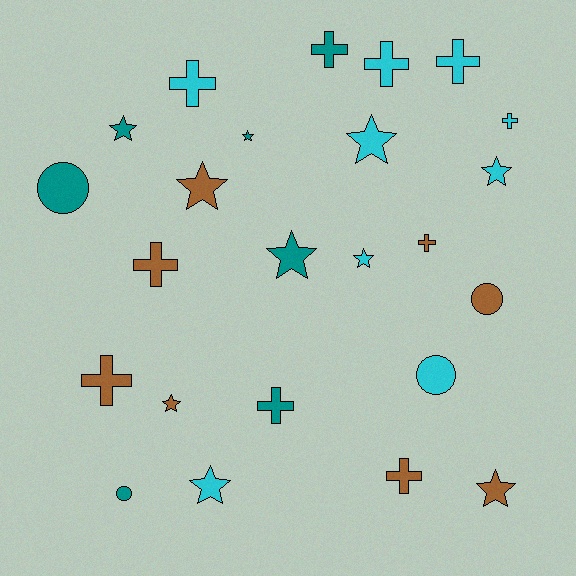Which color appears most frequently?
Cyan, with 9 objects.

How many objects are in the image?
There are 24 objects.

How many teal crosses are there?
There are 2 teal crosses.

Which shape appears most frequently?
Cross, with 10 objects.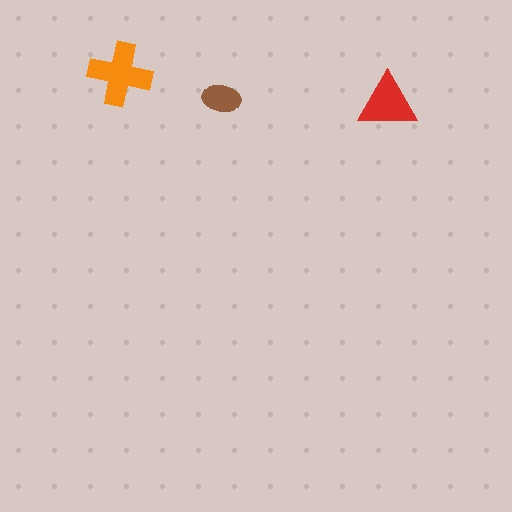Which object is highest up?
The orange cross is topmost.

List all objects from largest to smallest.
The orange cross, the red triangle, the brown ellipse.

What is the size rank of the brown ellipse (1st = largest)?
3rd.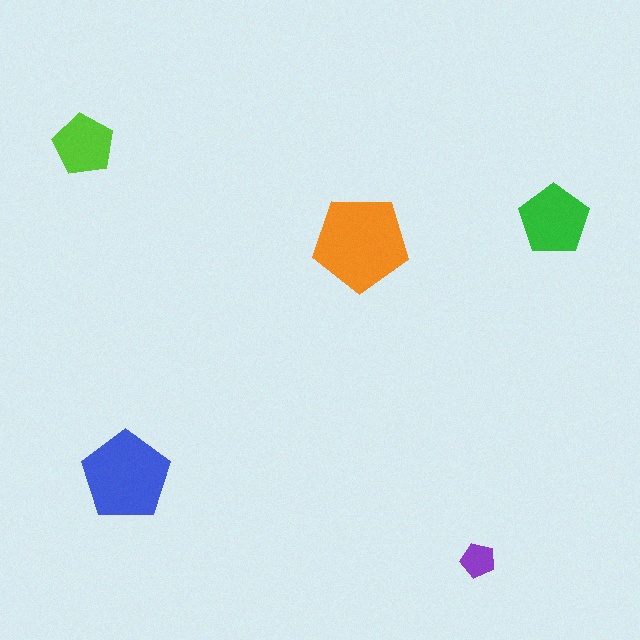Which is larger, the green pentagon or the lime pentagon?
The green one.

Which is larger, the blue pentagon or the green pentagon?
The blue one.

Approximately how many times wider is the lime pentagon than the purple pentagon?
About 2 times wider.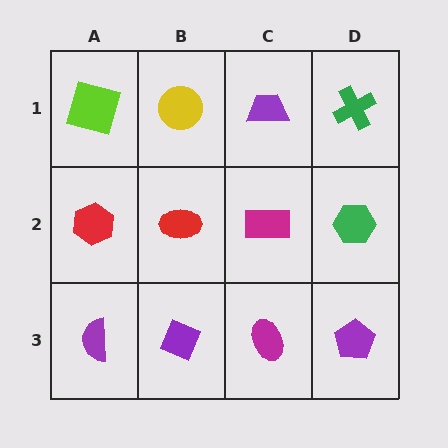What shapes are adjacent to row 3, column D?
A green hexagon (row 2, column D), a magenta ellipse (row 3, column C).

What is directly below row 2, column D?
A purple pentagon.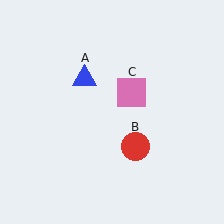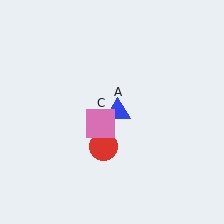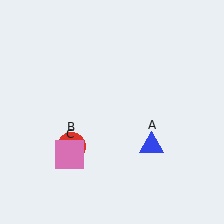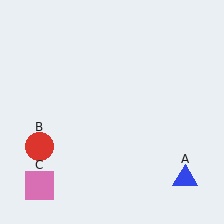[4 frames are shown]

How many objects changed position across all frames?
3 objects changed position: blue triangle (object A), red circle (object B), pink square (object C).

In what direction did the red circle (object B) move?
The red circle (object B) moved left.